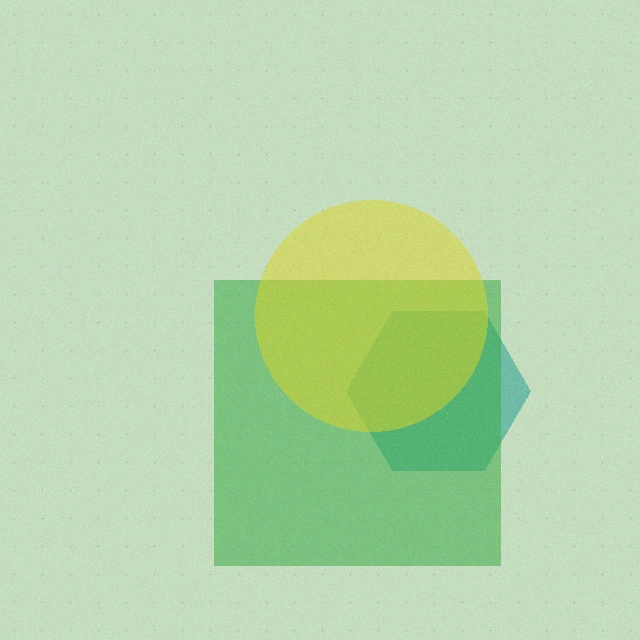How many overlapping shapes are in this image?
There are 3 overlapping shapes in the image.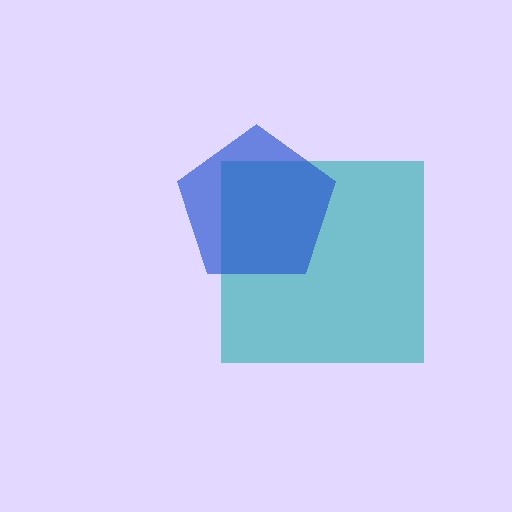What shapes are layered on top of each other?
The layered shapes are: a teal square, a blue pentagon.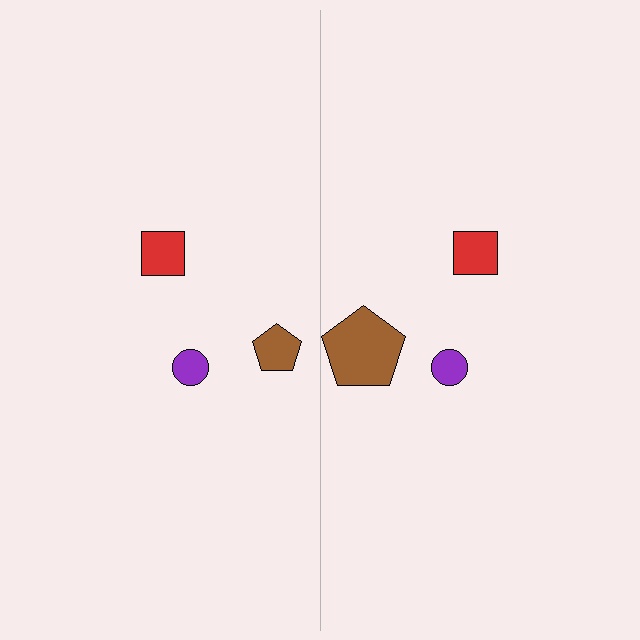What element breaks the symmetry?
The brown pentagon on the right side has a different size than its mirror counterpart.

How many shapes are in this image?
There are 6 shapes in this image.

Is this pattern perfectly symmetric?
No, the pattern is not perfectly symmetric. The brown pentagon on the right side has a different size than its mirror counterpart.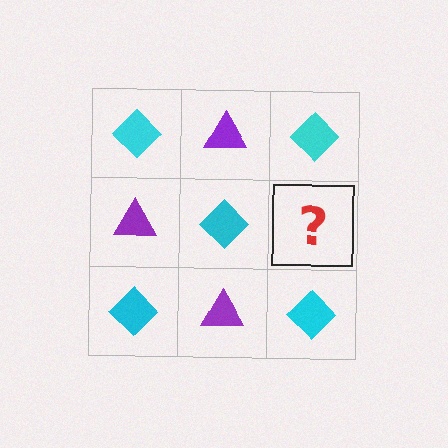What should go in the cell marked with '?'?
The missing cell should contain a purple triangle.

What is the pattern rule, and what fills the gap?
The rule is that it alternates cyan diamond and purple triangle in a checkerboard pattern. The gap should be filled with a purple triangle.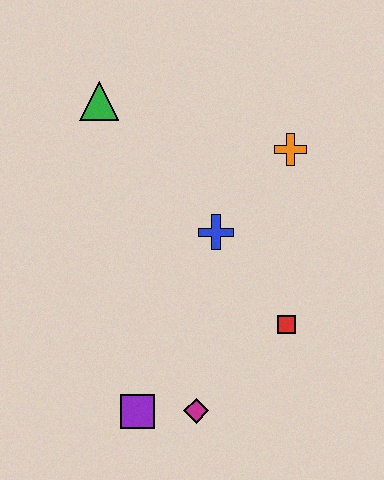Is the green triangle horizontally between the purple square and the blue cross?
No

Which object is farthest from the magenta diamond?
The green triangle is farthest from the magenta diamond.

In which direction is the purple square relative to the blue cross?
The purple square is below the blue cross.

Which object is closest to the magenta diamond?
The purple square is closest to the magenta diamond.